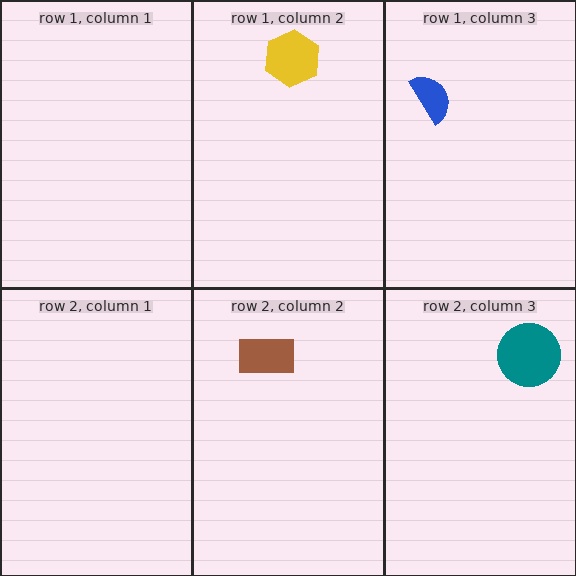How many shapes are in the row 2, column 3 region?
1.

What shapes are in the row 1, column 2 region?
The yellow hexagon.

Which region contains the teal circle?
The row 2, column 3 region.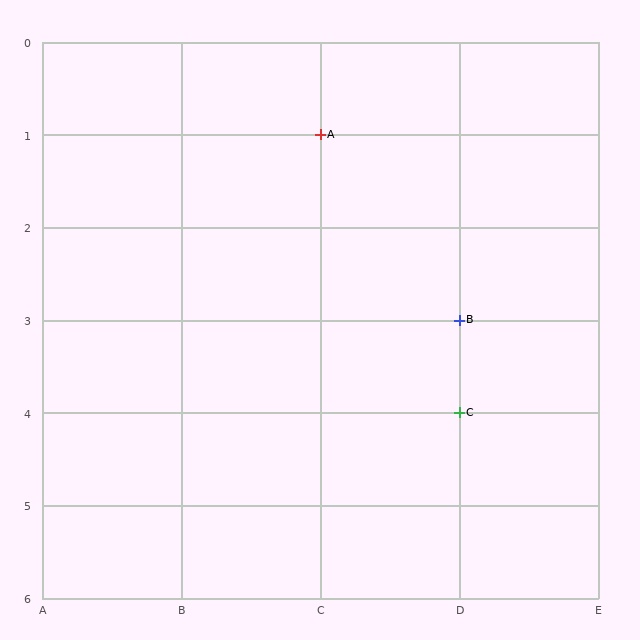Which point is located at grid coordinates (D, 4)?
Point C is at (D, 4).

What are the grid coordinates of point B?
Point B is at grid coordinates (D, 3).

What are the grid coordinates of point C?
Point C is at grid coordinates (D, 4).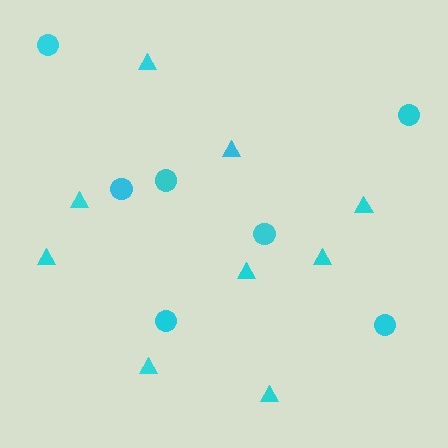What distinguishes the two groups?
There are 2 groups: one group of triangles (9) and one group of circles (7).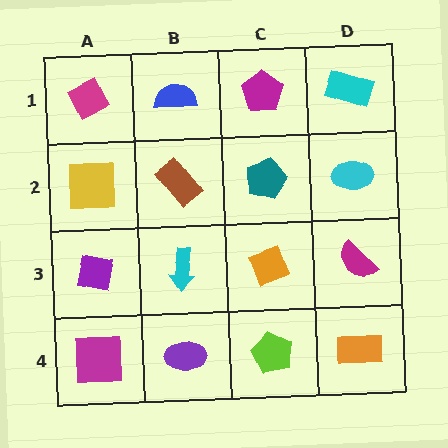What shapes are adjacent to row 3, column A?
A yellow square (row 2, column A), a magenta square (row 4, column A), a cyan arrow (row 3, column B).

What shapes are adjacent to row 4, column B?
A cyan arrow (row 3, column B), a magenta square (row 4, column A), a lime pentagon (row 4, column C).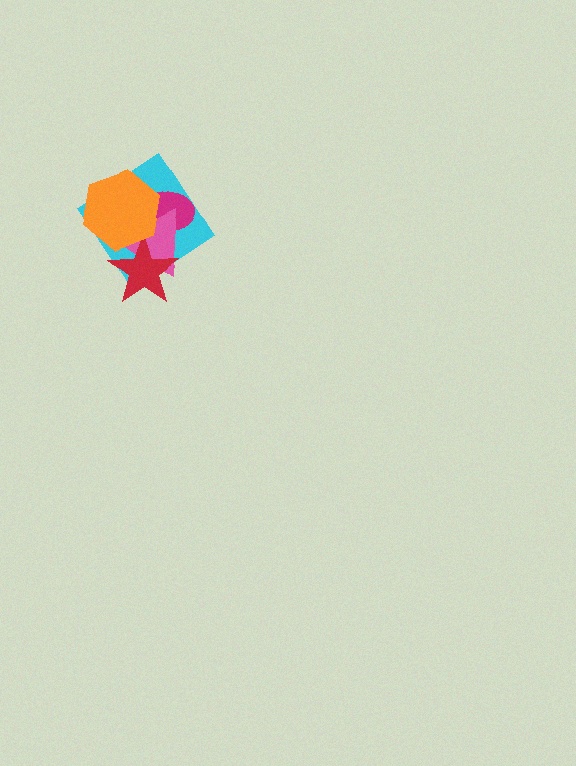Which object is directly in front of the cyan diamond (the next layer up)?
The magenta ellipse is directly in front of the cyan diamond.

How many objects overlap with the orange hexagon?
4 objects overlap with the orange hexagon.